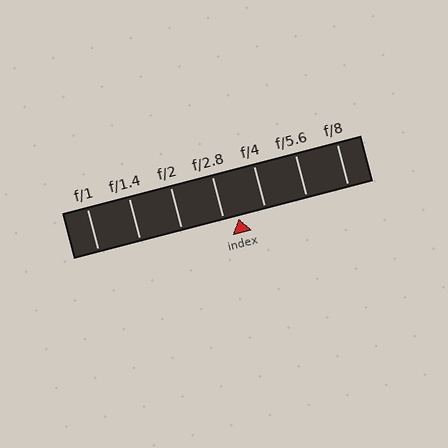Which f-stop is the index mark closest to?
The index mark is closest to f/2.8.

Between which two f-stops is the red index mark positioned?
The index mark is between f/2.8 and f/4.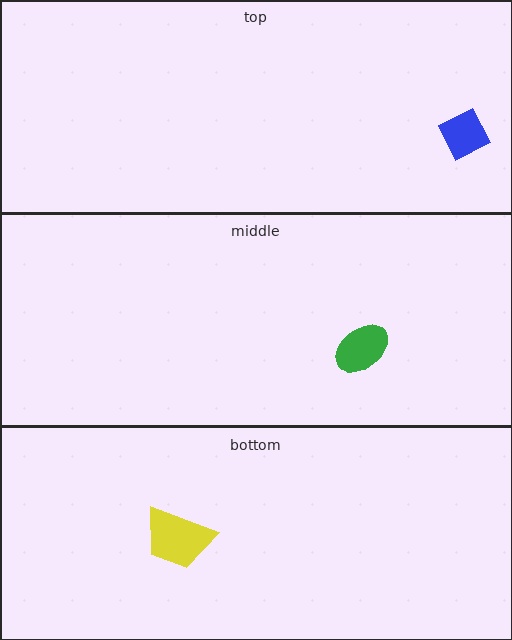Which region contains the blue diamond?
The top region.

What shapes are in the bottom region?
The yellow trapezoid.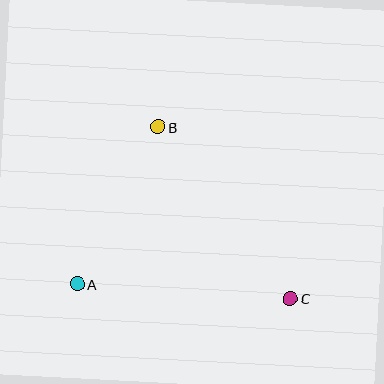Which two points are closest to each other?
Points A and B are closest to each other.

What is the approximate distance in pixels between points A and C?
The distance between A and C is approximately 214 pixels.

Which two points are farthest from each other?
Points B and C are farthest from each other.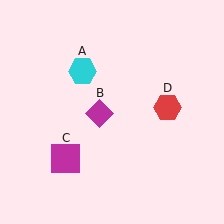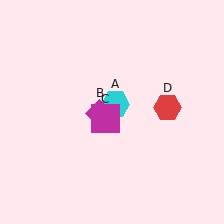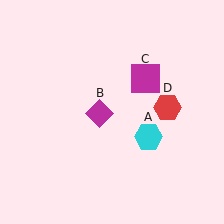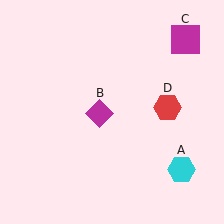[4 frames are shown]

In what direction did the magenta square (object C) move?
The magenta square (object C) moved up and to the right.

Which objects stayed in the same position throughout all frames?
Magenta diamond (object B) and red hexagon (object D) remained stationary.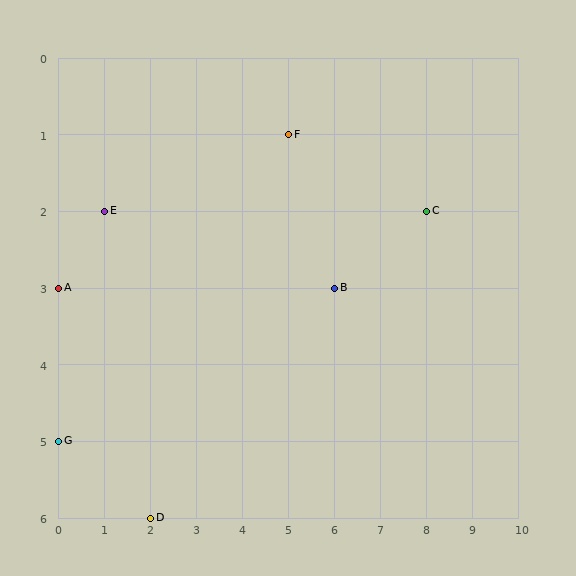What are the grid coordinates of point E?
Point E is at grid coordinates (1, 2).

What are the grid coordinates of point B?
Point B is at grid coordinates (6, 3).